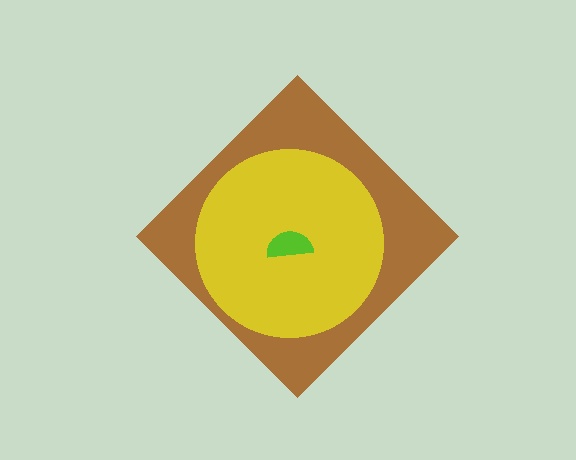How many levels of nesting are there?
3.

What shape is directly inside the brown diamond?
The yellow circle.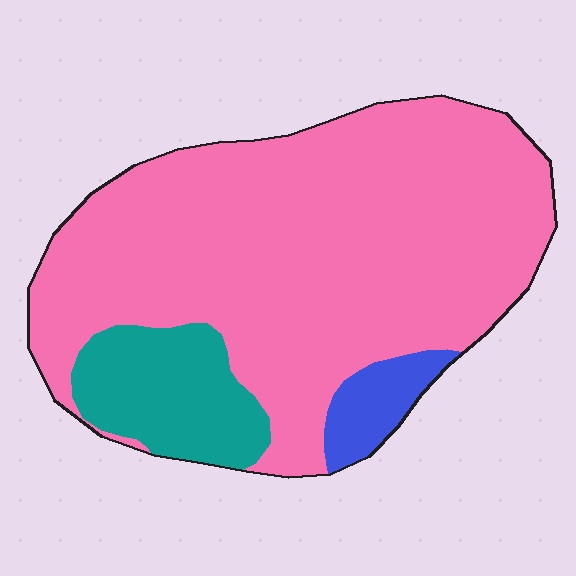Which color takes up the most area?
Pink, at roughly 80%.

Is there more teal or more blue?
Teal.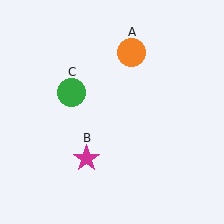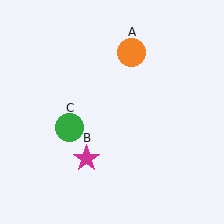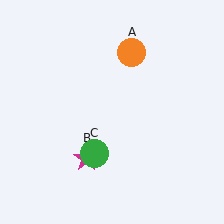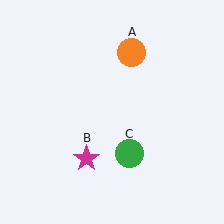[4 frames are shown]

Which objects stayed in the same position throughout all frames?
Orange circle (object A) and magenta star (object B) remained stationary.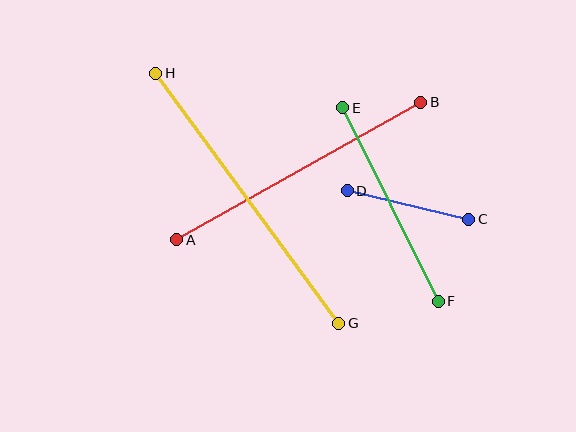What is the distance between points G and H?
The distance is approximately 310 pixels.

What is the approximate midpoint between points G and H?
The midpoint is at approximately (247, 198) pixels.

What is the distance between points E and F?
The distance is approximately 216 pixels.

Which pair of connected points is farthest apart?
Points G and H are farthest apart.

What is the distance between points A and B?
The distance is approximately 280 pixels.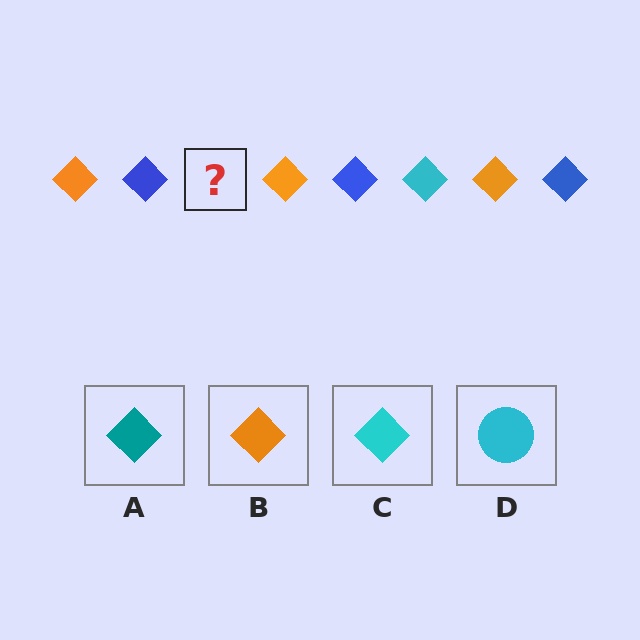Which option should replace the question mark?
Option C.